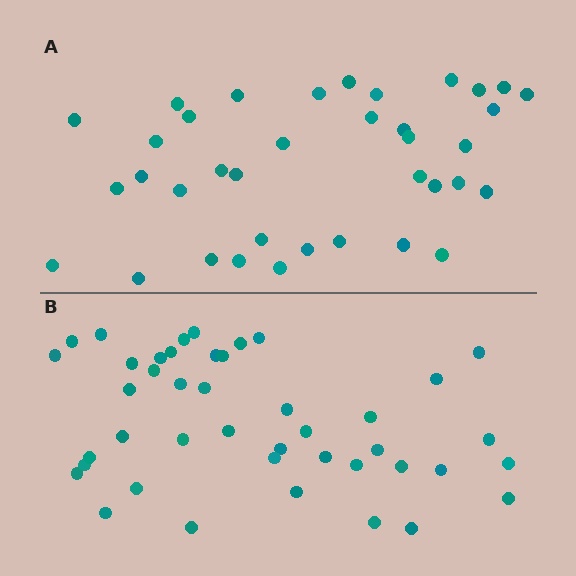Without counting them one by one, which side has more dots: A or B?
Region B (the bottom region) has more dots.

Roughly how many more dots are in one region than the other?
Region B has about 6 more dots than region A.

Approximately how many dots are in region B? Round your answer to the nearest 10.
About 40 dots. (The exact count is 43, which rounds to 40.)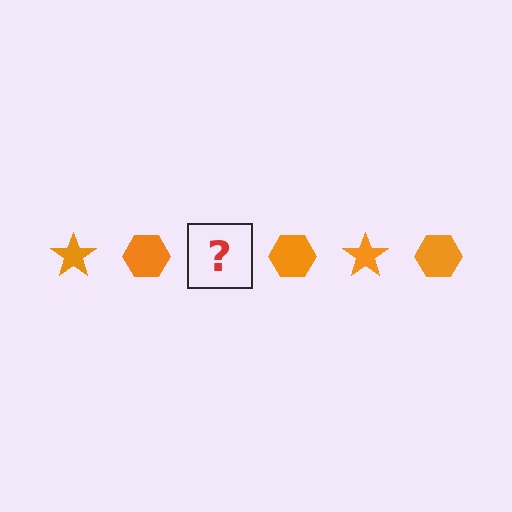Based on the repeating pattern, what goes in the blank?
The blank should be an orange star.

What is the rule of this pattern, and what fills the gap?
The rule is that the pattern cycles through star, hexagon shapes in orange. The gap should be filled with an orange star.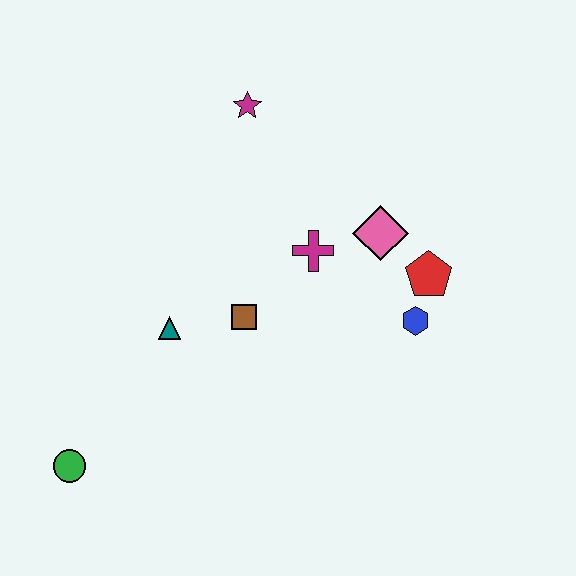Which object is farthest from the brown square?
The green circle is farthest from the brown square.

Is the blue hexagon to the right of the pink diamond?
Yes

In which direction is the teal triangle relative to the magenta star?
The teal triangle is below the magenta star.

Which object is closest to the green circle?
The teal triangle is closest to the green circle.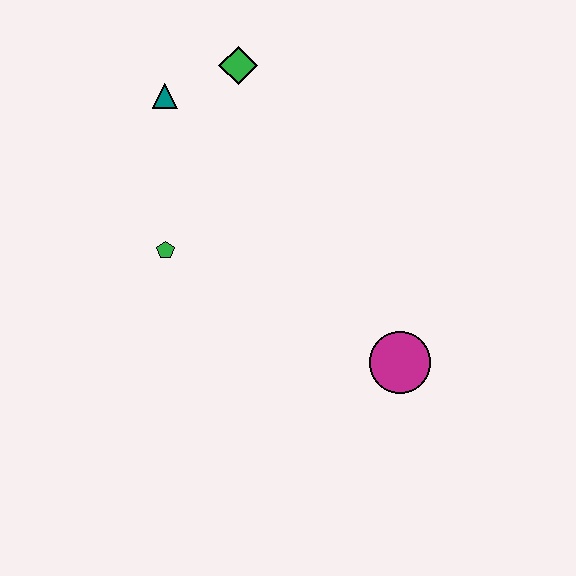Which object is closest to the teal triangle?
The green diamond is closest to the teal triangle.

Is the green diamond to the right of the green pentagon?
Yes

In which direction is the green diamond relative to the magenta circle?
The green diamond is above the magenta circle.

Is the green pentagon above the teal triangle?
No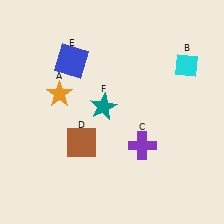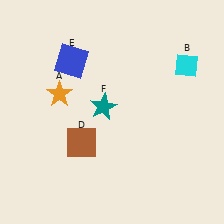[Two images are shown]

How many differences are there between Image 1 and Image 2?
There is 1 difference between the two images.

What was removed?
The purple cross (C) was removed in Image 2.